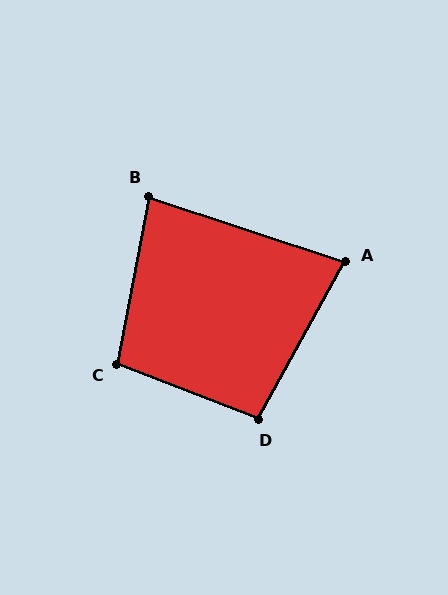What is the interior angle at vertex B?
Approximately 82 degrees (acute).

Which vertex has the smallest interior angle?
A, at approximately 80 degrees.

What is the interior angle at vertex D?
Approximately 98 degrees (obtuse).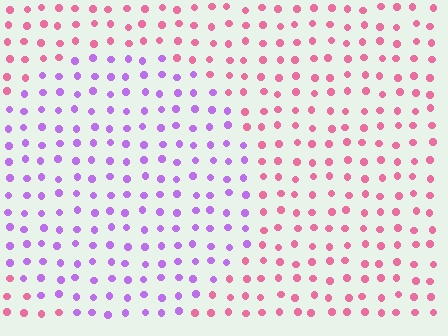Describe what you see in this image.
The image is filled with small pink elements in a uniform arrangement. A circle-shaped region is visible where the elements are tinted to a slightly different hue, forming a subtle color boundary.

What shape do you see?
I see a circle.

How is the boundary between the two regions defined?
The boundary is defined purely by a slight shift in hue (about 59 degrees). Spacing, size, and orientation are identical on both sides.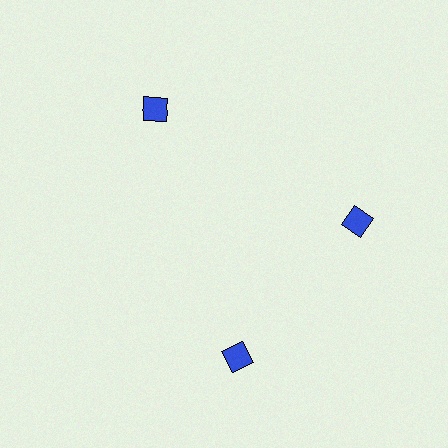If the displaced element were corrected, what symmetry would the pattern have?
It would have 3-fold rotational symmetry — the pattern would map onto itself every 120 degrees.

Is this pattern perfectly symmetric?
No. The 3 blue diamonds are arranged in a ring, but one element near the 7 o'clock position is rotated out of alignment along the ring, breaking the 3-fold rotational symmetry.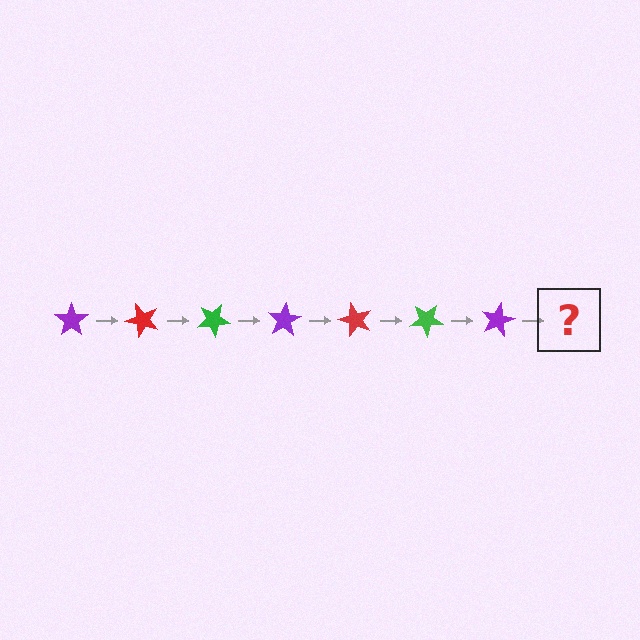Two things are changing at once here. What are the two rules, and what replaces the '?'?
The two rules are that it rotates 50 degrees each step and the color cycles through purple, red, and green. The '?' should be a red star, rotated 350 degrees from the start.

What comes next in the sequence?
The next element should be a red star, rotated 350 degrees from the start.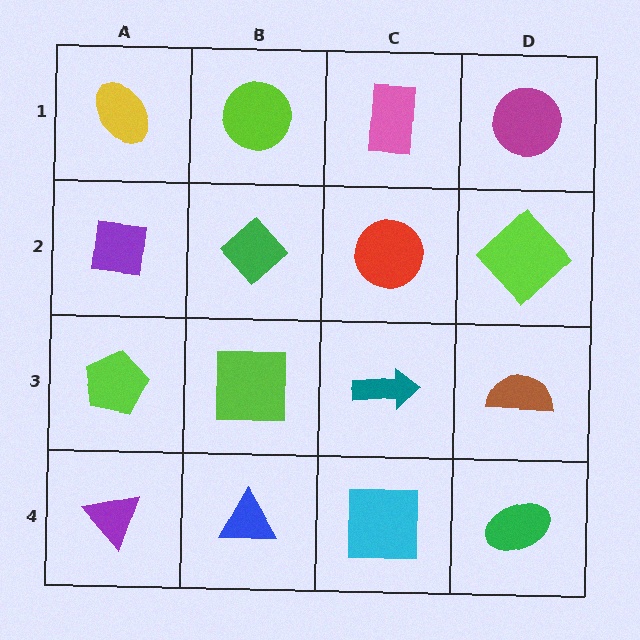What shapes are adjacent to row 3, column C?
A red circle (row 2, column C), a cyan square (row 4, column C), a lime square (row 3, column B), a brown semicircle (row 3, column D).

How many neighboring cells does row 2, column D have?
3.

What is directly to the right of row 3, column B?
A teal arrow.